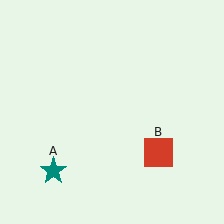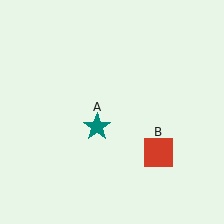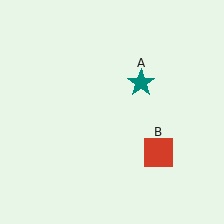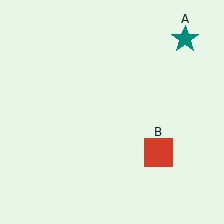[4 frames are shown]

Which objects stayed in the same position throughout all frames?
Red square (object B) remained stationary.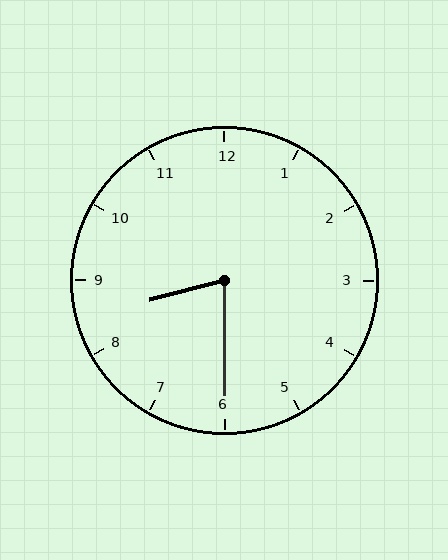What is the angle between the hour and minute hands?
Approximately 75 degrees.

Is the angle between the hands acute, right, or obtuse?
It is acute.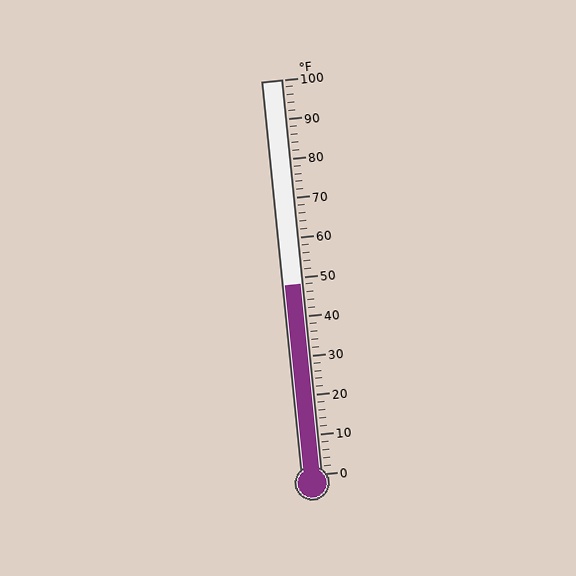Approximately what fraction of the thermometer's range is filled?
The thermometer is filled to approximately 50% of its range.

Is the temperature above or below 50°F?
The temperature is below 50°F.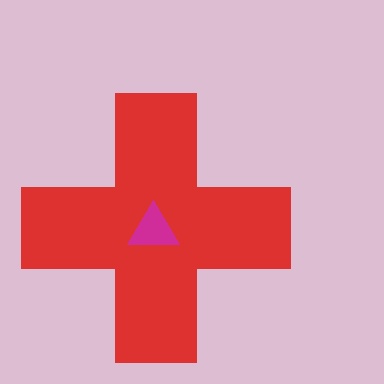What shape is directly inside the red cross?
The magenta triangle.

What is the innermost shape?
The magenta triangle.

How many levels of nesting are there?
2.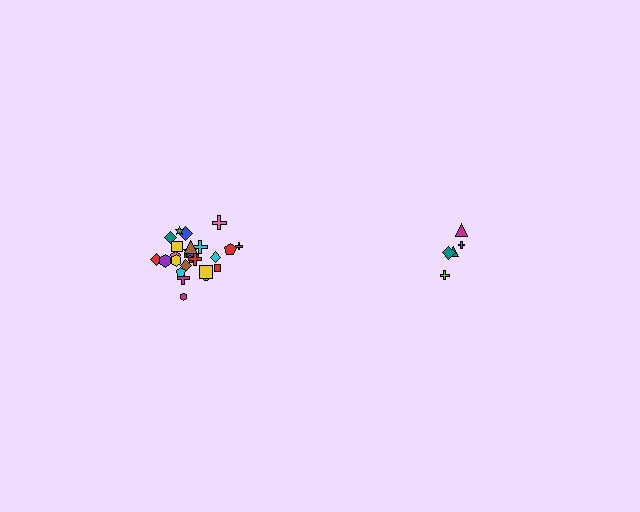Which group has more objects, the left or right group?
The left group.